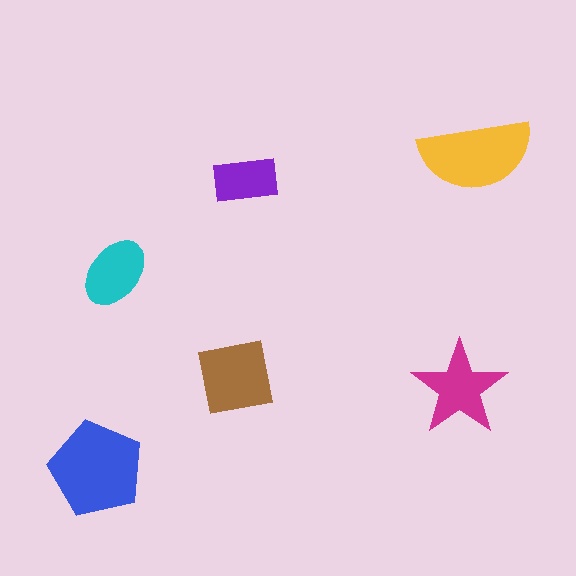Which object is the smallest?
The purple rectangle.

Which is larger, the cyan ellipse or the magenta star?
The magenta star.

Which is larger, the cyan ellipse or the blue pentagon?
The blue pentagon.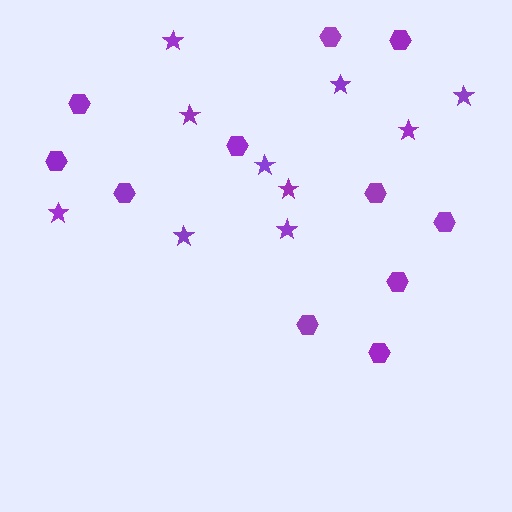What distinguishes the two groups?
There are 2 groups: one group of stars (10) and one group of hexagons (11).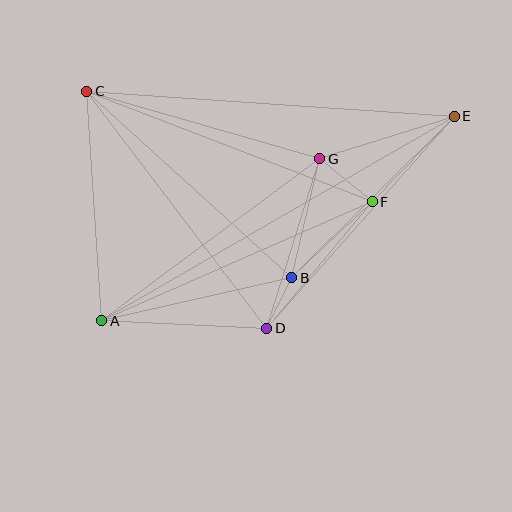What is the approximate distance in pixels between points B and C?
The distance between B and C is approximately 277 pixels.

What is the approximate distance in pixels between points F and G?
The distance between F and G is approximately 68 pixels.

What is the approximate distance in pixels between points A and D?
The distance between A and D is approximately 165 pixels.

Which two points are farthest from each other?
Points A and E are farthest from each other.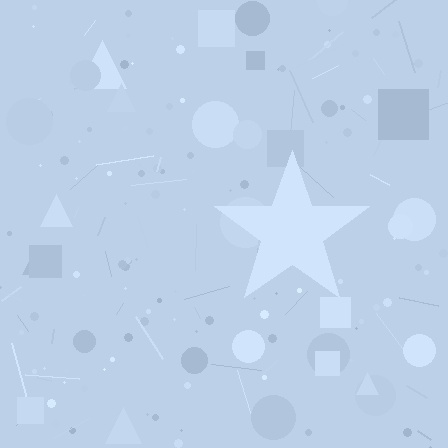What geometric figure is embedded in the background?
A star is embedded in the background.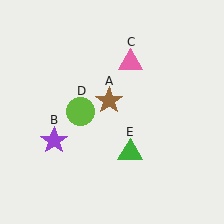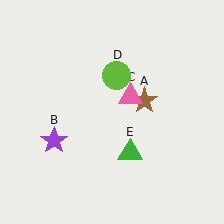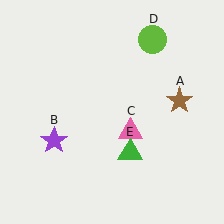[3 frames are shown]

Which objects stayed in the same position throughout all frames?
Purple star (object B) and green triangle (object E) remained stationary.